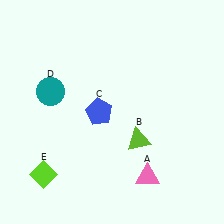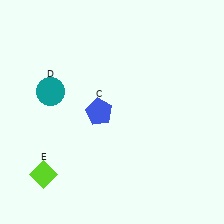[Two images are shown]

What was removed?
The pink triangle (A), the lime triangle (B) were removed in Image 2.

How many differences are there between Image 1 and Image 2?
There are 2 differences between the two images.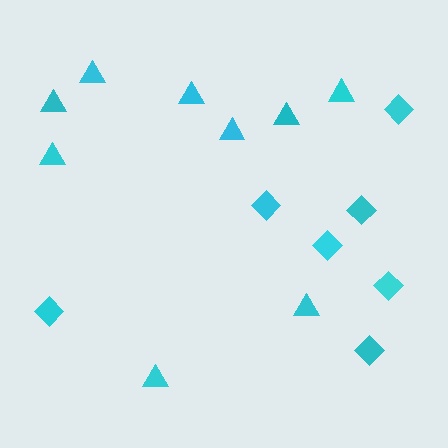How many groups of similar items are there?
There are 2 groups: one group of diamonds (7) and one group of triangles (9).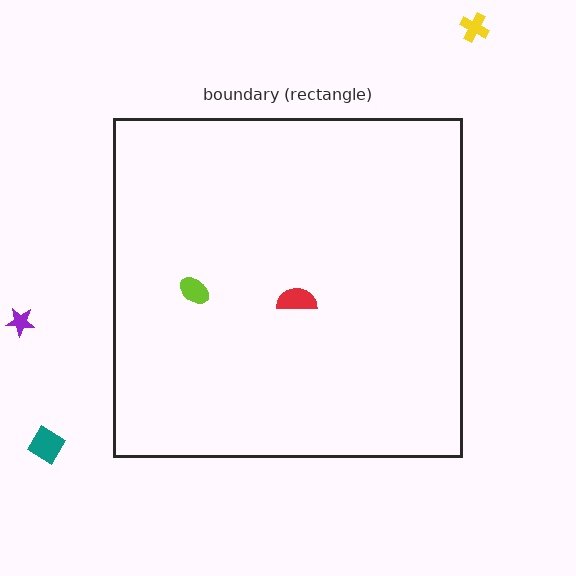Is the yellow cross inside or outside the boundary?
Outside.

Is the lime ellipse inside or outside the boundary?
Inside.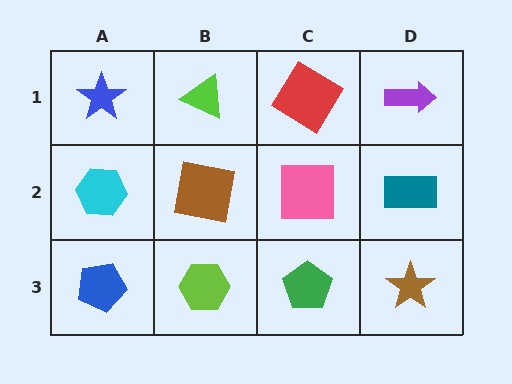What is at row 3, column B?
A lime hexagon.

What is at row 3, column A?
A blue pentagon.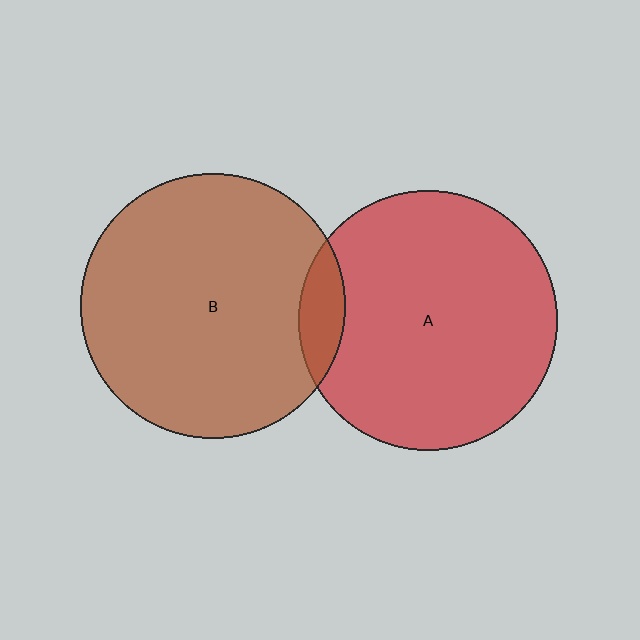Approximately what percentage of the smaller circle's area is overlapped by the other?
Approximately 10%.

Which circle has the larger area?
Circle B (brown).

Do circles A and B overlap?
Yes.